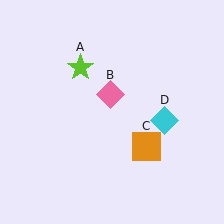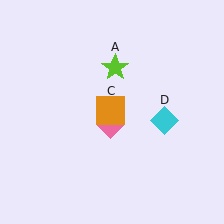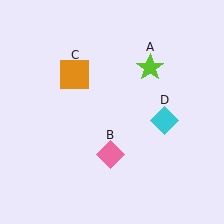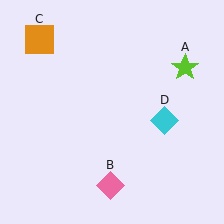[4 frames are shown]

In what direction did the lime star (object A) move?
The lime star (object A) moved right.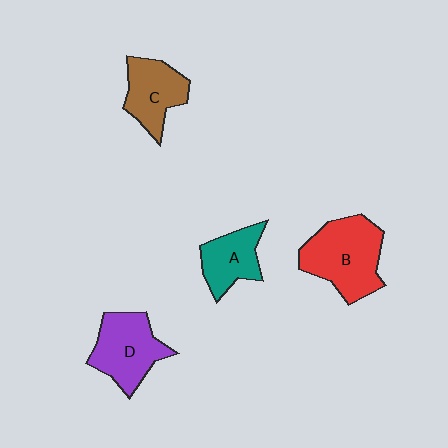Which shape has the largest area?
Shape B (red).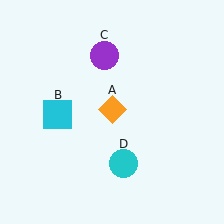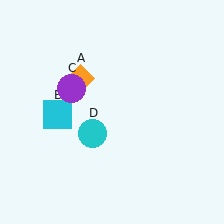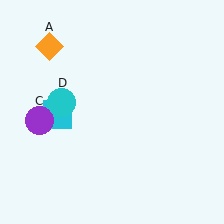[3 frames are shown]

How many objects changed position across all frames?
3 objects changed position: orange diamond (object A), purple circle (object C), cyan circle (object D).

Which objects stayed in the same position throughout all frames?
Cyan square (object B) remained stationary.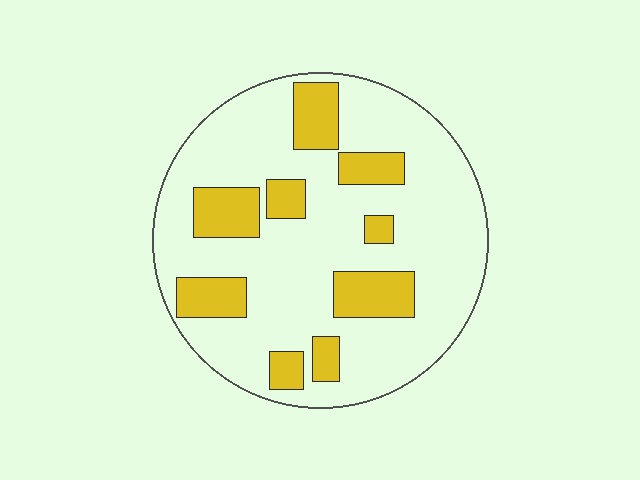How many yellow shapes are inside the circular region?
9.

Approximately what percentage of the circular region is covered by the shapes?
Approximately 25%.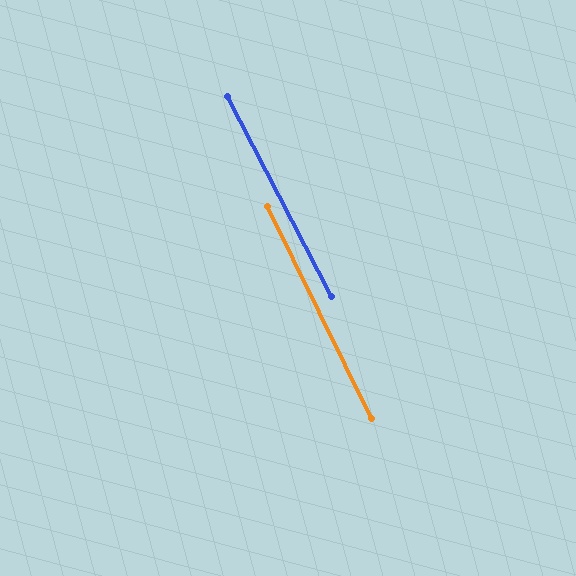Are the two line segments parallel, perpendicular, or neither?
Parallel — their directions differ by only 1.5°.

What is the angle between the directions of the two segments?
Approximately 2 degrees.